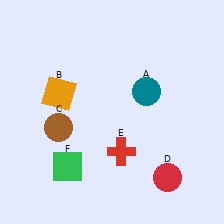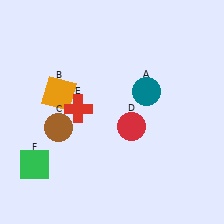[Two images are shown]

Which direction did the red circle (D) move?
The red circle (D) moved up.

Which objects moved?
The objects that moved are: the red circle (D), the red cross (E), the green square (F).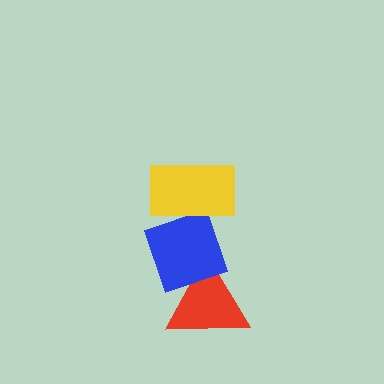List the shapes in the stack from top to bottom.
From top to bottom: the yellow rectangle, the blue diamond, the red triangle.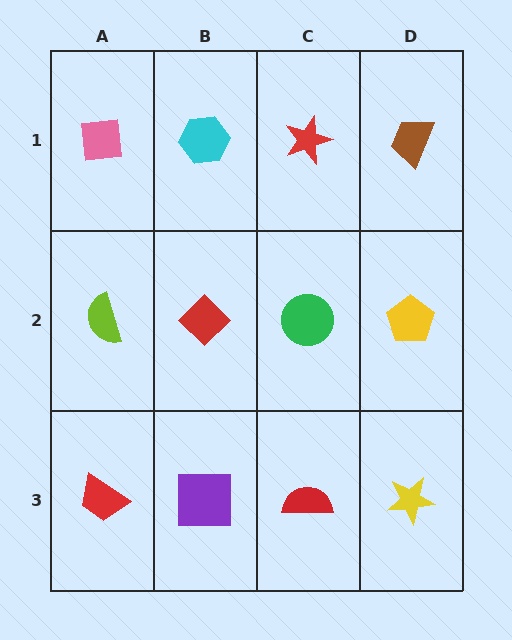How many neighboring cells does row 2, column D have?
3.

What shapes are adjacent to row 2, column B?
A cyan hexagon (row 1, column B), a purple square (row 3, column B), a lime semicircle (row 2, column A), a green circle (row 2, column C).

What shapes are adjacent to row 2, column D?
A brown trapezoid (row 1, column D), a yellow star (row 3, column D), a green circle (row 2, column C).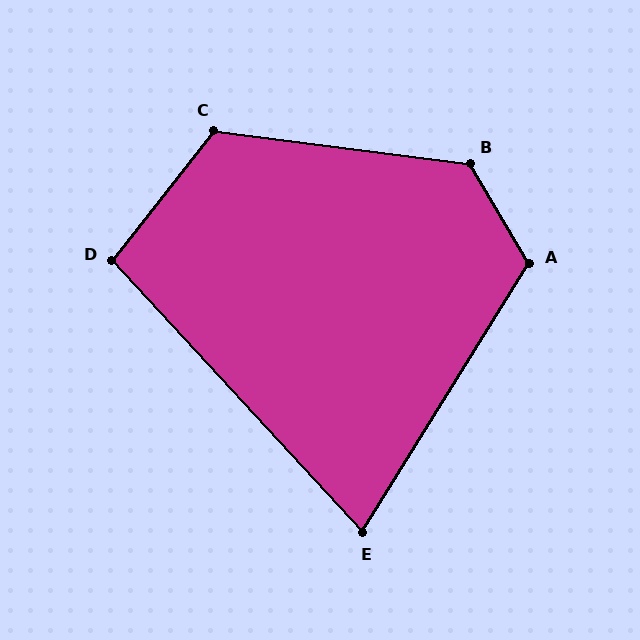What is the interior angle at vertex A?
Approximately 118 degrees (obtuse).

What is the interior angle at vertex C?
Approximately 121 degrees (obtuse).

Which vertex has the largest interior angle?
B, at approximately 128 degrees.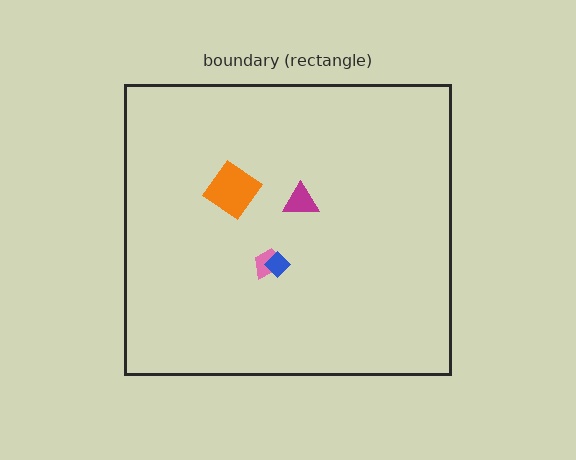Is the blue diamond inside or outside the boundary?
Inside.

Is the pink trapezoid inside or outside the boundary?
Inside.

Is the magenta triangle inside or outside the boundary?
Inside.